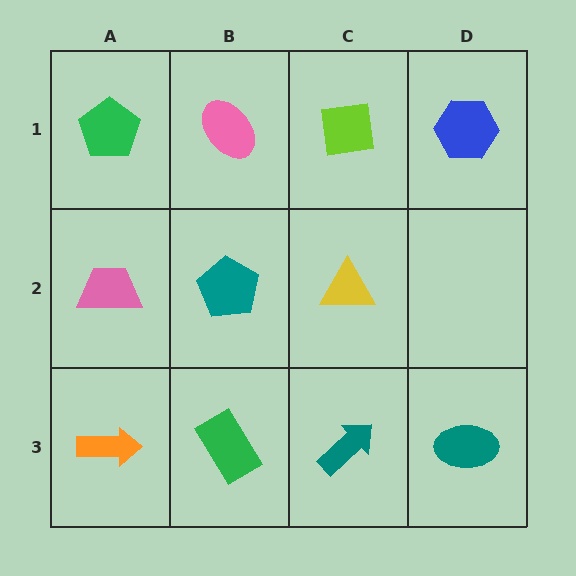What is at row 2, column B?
A teal pentagon.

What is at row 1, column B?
A pink ellipse.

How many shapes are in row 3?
4 shapes.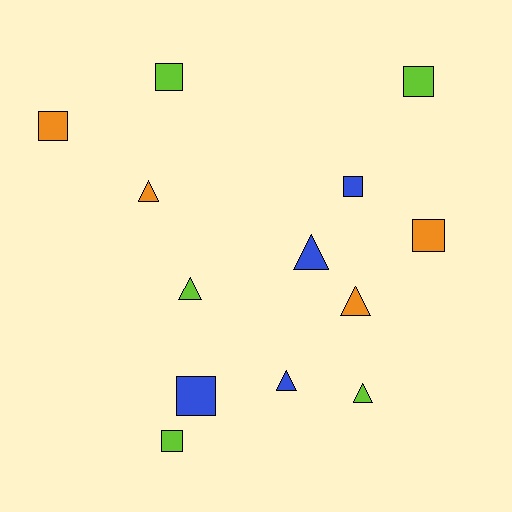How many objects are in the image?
There are 13 objects.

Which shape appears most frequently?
Square, with 7 objects.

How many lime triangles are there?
There are 2 lime triangles.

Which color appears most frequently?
Lime, with 5 objects.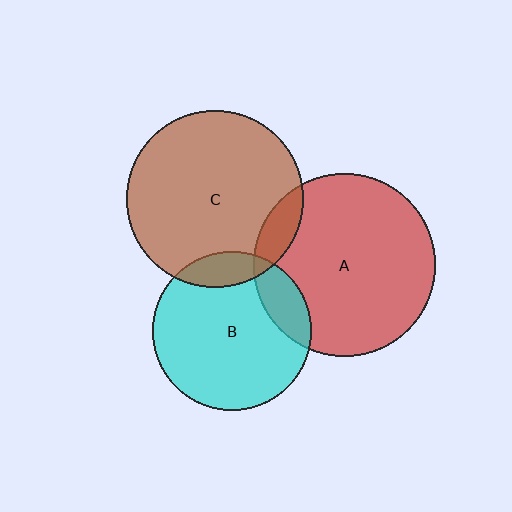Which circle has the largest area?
Circle A (red).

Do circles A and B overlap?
Yes.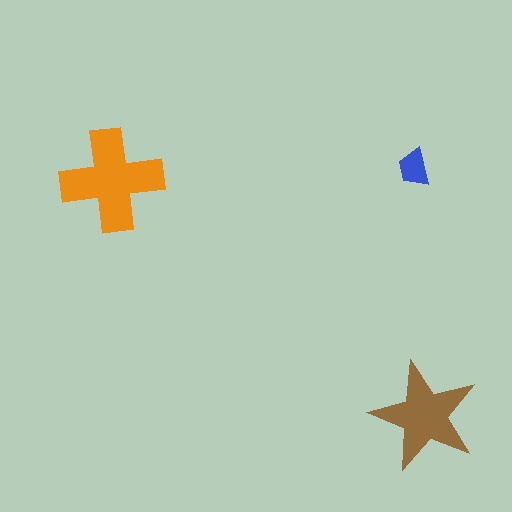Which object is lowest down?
The brown star is bottommost.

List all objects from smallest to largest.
The blue trapezoid, the brown star, the orange cross.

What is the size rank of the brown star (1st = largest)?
2nd.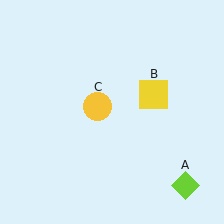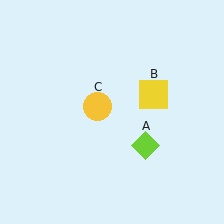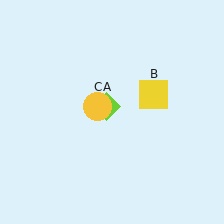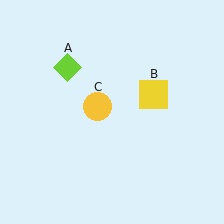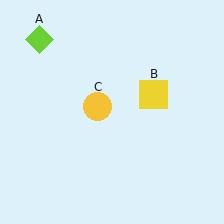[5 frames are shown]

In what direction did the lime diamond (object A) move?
The lime diamond (object A) moved up and to the left.